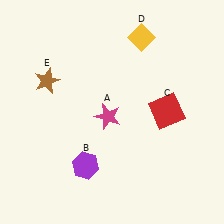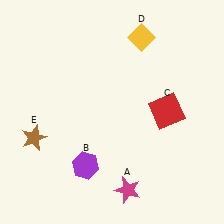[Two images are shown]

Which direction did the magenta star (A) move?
The magenta star (A) moved down.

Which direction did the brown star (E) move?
The brown star (E) moved down.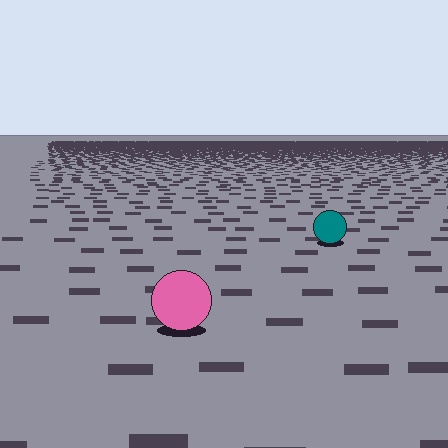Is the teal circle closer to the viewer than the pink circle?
No. The pink circle is closer — you can tell from the texture gradient: the ground texture is coarser near it.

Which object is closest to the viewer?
The pink circle is closest. The texture marks near it are larger and more spread out.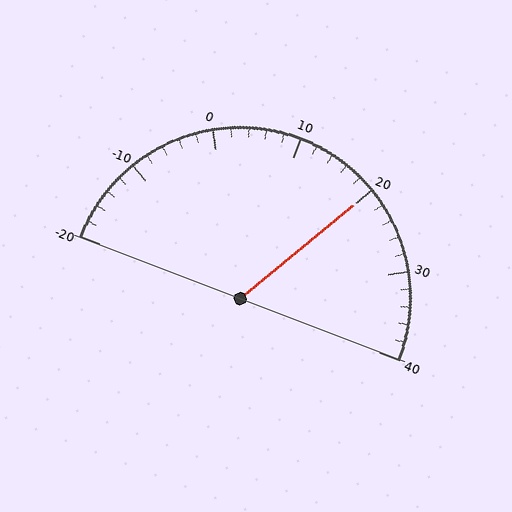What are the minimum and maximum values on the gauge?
The gauge ranges from -20 to 40.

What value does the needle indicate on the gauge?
The needle indicates approximately 20.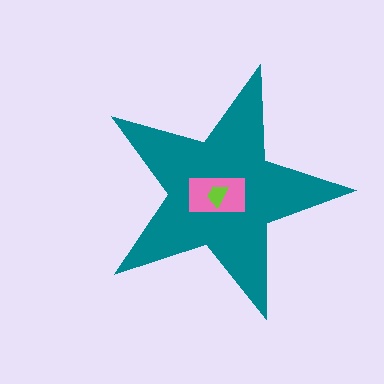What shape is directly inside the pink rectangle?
The lime trapezoid.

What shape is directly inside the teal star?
The pink rectangle.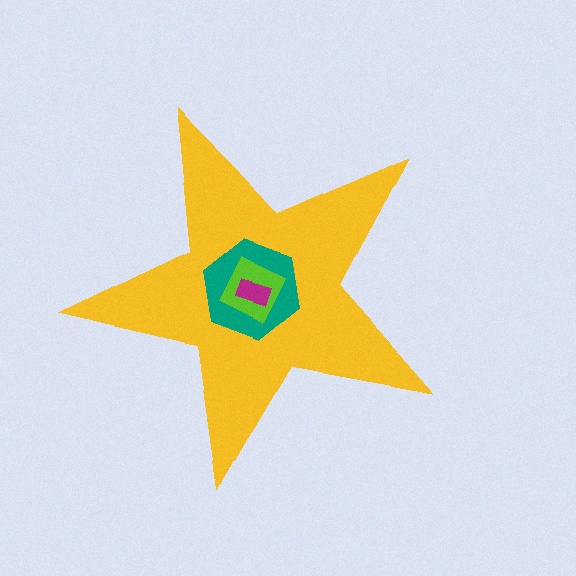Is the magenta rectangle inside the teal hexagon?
Yes.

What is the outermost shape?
The yellow star.